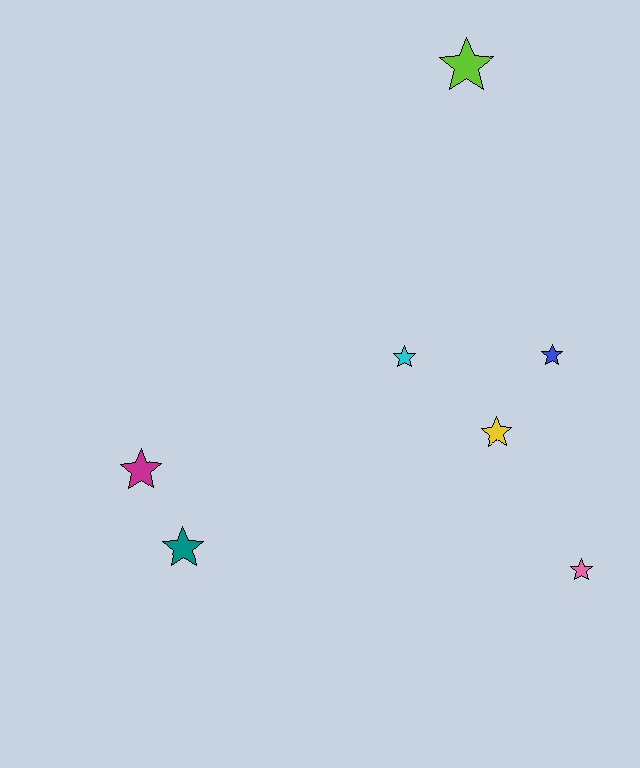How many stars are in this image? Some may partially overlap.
There are 7 stars.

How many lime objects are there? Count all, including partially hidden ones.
There is 1 lime object.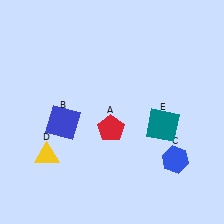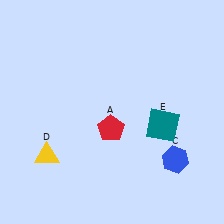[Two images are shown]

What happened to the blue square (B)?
The blue square (B) was removed in Image 2. It was in the bottom-left area of Image 1.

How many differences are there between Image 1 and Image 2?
There is 1 difference between the two images.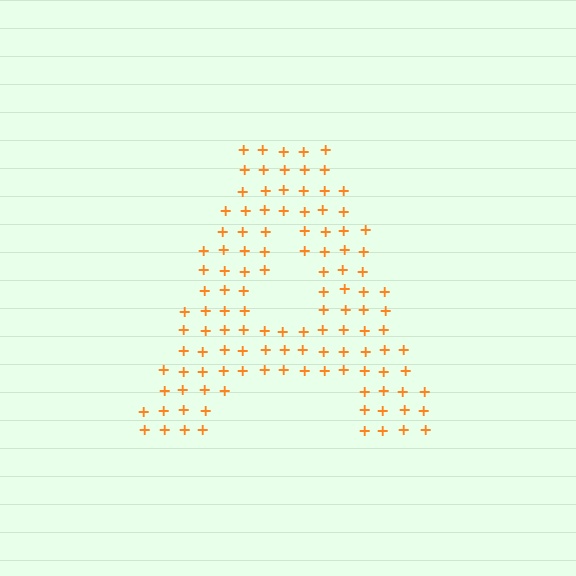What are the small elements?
The small elements are plus signs.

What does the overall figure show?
The overall figure shows the letter A.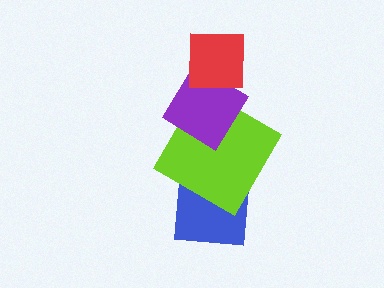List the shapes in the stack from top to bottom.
From top to bottom: the red square, the purple diamond, the lime square, the blue square.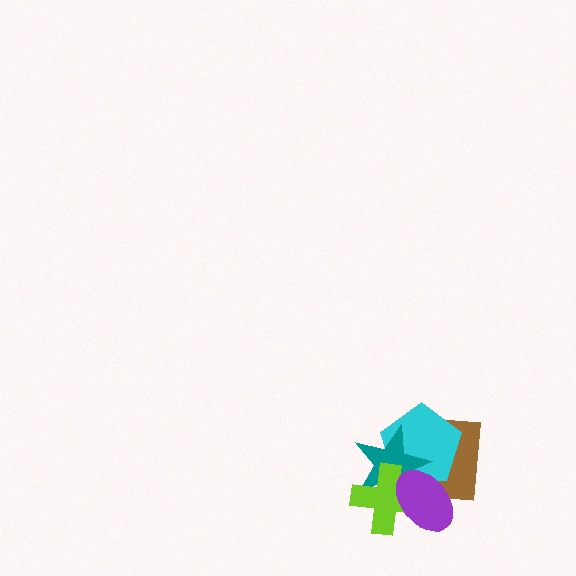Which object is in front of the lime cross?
The purple ellipse is in front of the lime cross.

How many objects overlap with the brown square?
4 objects overlap with the brown square.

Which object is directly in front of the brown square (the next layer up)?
The cyan pentagon is directly in front of the brown square.